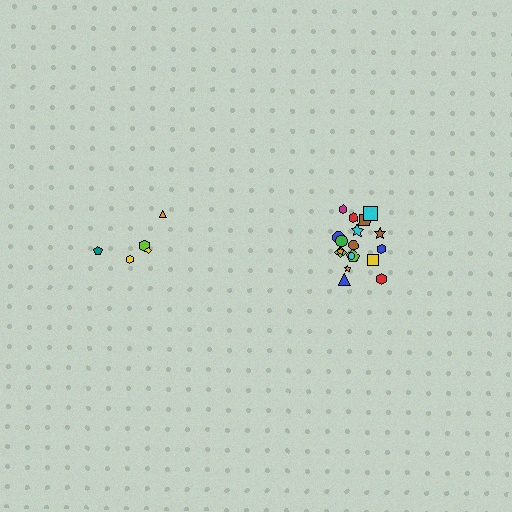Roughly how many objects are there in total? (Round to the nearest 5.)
Roughly 25 objects in total.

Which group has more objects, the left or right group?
The right group.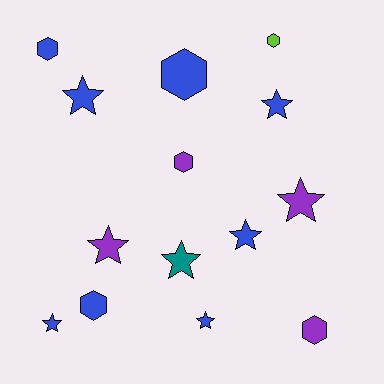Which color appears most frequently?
Blue, with 8 objects.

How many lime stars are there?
There are no lime stars.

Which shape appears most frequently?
Star, with 8 objects.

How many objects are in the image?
There are 14 objects.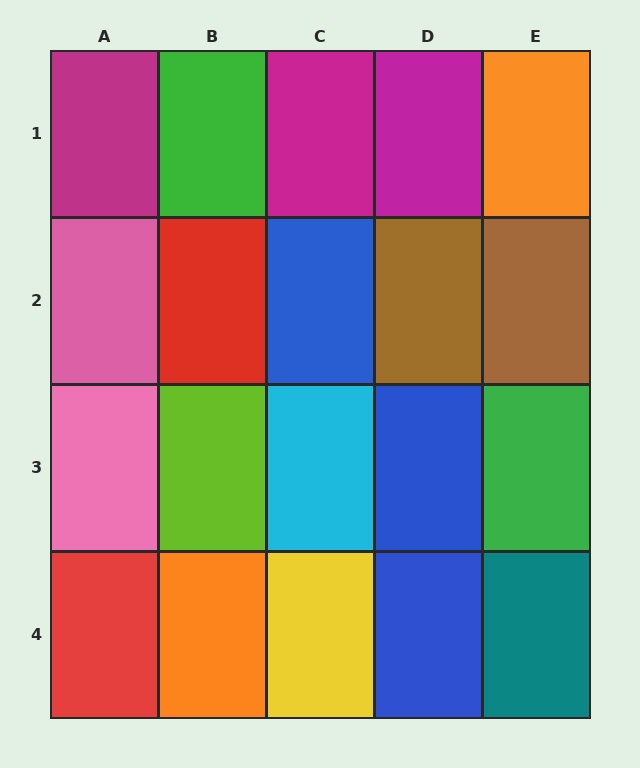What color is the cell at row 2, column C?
Blue.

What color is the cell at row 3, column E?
Green.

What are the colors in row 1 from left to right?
Magenta, green, magenta, magenta, orange.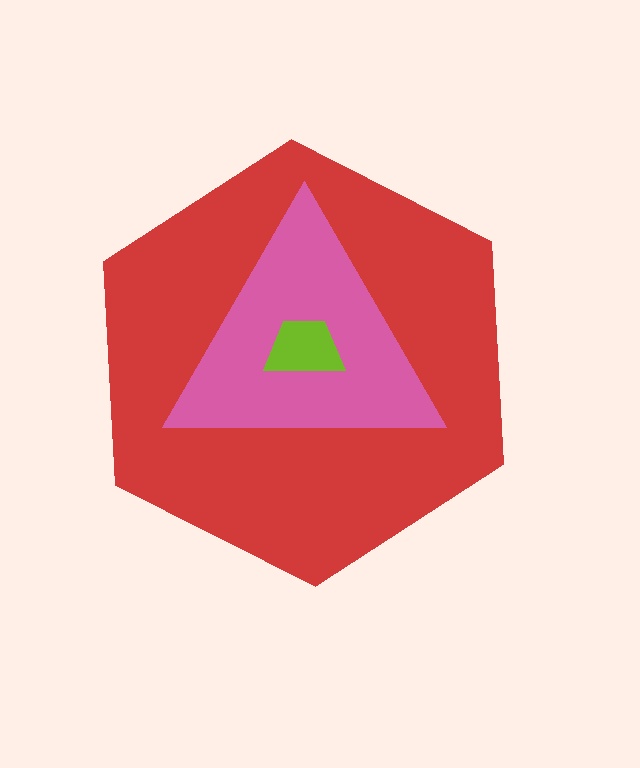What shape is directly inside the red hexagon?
The pink triangle.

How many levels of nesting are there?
3.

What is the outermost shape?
The red hexagon.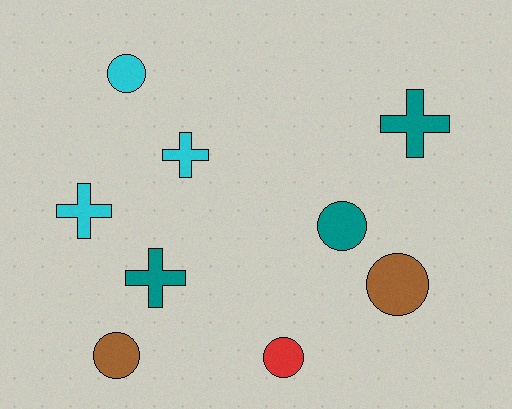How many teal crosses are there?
There are 2 teal crosses.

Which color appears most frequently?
Cyan, with 3 objects.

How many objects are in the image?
There are 9 objects.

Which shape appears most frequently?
Circle, with 5 objects.